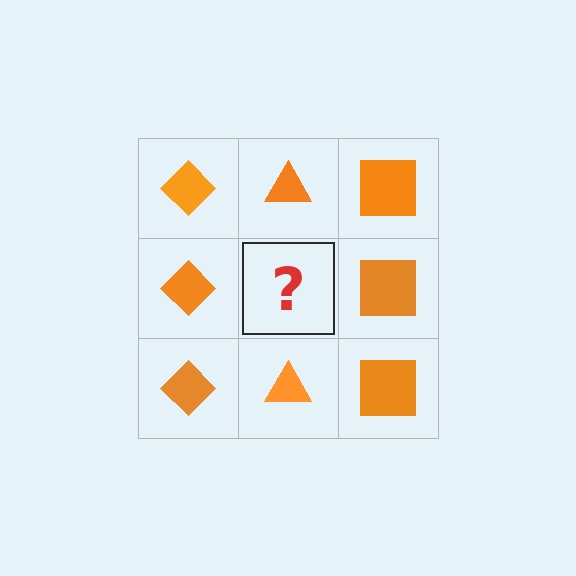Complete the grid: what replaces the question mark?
The question mark should be replaced with an orange triangle.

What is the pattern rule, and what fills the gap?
The rule is that each column has a consistent shape. The gap should be filled with an orange triangle.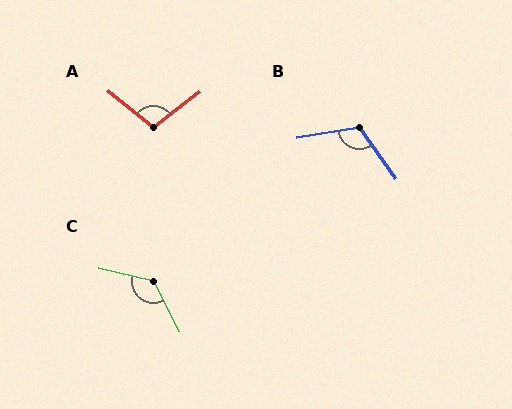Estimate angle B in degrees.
Approximately 116 degrees.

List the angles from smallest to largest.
A (103°), B (116°), C (131°).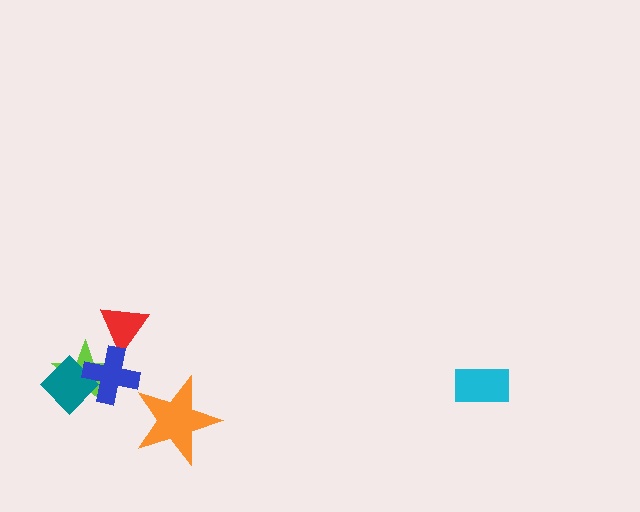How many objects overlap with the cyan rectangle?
0 objects overlap with the cyan rectangle.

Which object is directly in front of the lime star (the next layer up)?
The teal diamond is directly in front of the lime star.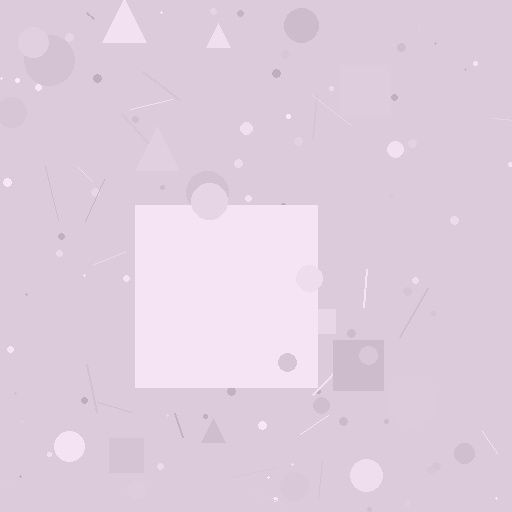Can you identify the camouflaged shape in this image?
The camouflaged shape is a square.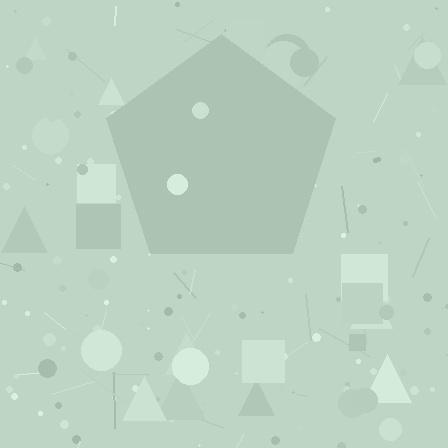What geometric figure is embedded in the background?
A pentagon is embedded in the background.